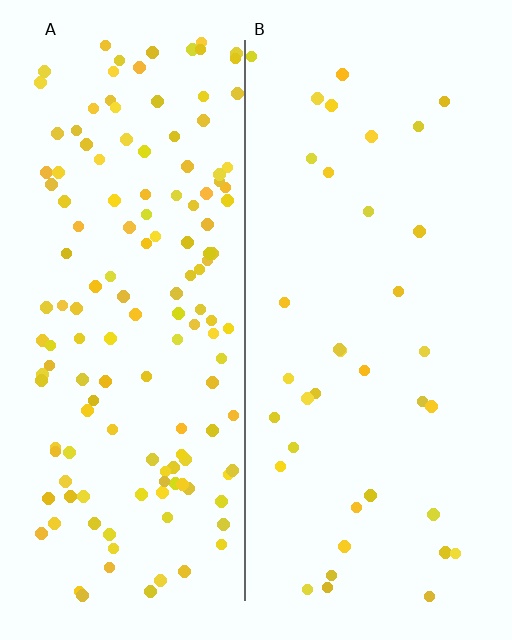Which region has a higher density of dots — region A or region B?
A (the left).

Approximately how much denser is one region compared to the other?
Approximately 3.9× — region A over region B.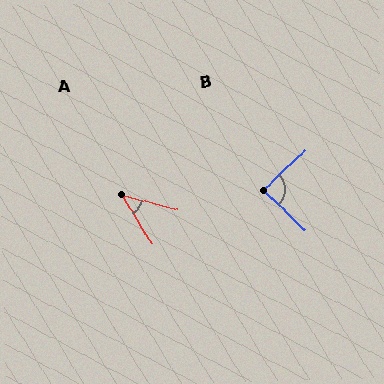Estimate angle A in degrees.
Approximately 44 degrees.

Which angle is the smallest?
A, at approximately 44 degrees.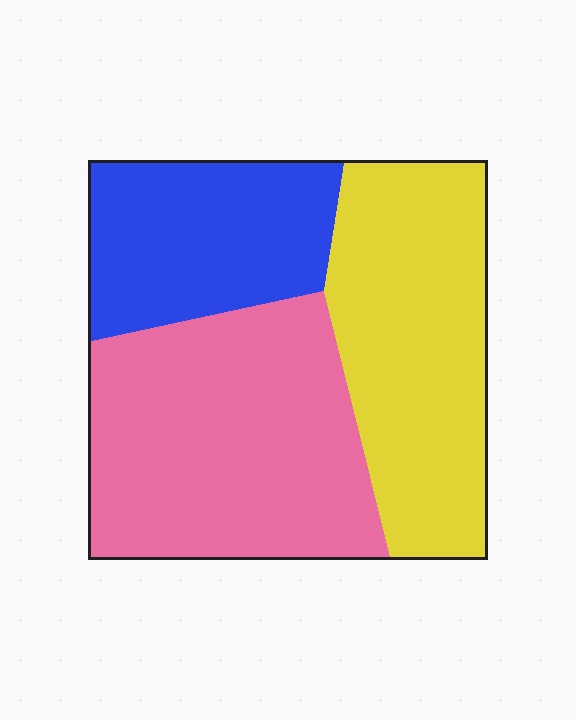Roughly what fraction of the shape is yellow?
Yellow takes up between a quarter and a half of the shape.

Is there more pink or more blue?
Pink.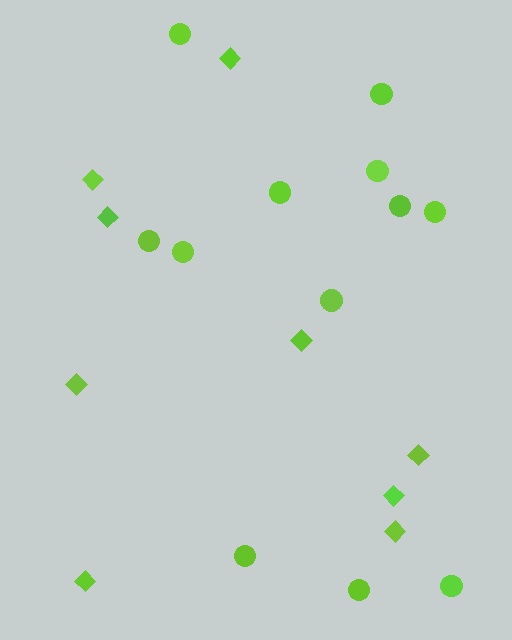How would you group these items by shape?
There are 2 groups: one group of diamonds (9) and one group of circles (12).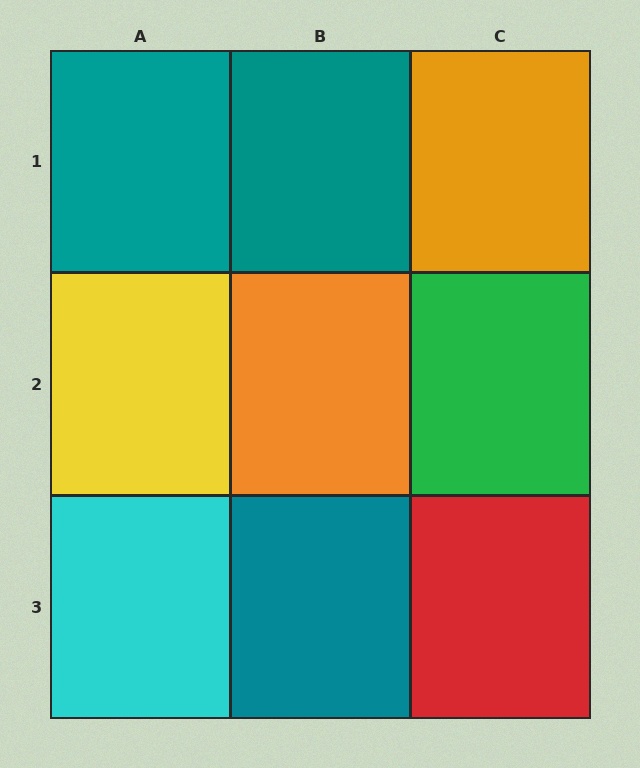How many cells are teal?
3 cells are teal.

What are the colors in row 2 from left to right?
Yellow, orange, green.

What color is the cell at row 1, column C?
Orange.